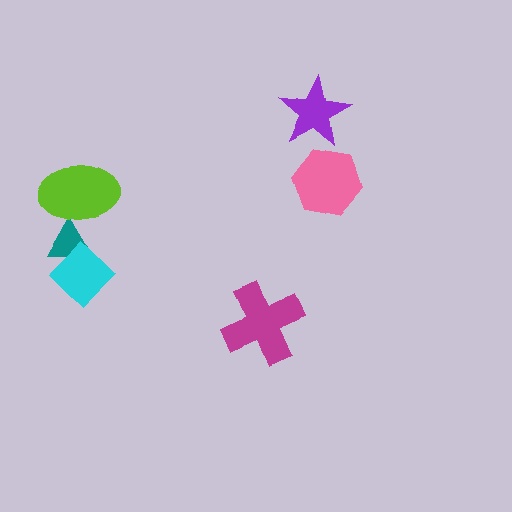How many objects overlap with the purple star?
0 objects overlap with the purple star.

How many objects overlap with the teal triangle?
2 objects overlap with the teal triangle.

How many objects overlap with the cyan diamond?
1 object overlaps with the cyan diamond.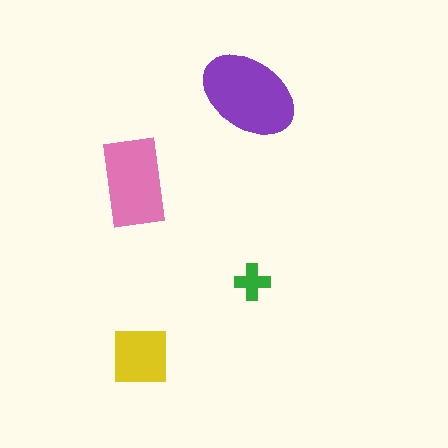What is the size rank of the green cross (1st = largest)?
4th.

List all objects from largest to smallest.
The purple ellipse, the pink rectangle, the yellow square, the green cross.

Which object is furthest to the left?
The pink rectangle is leftmost.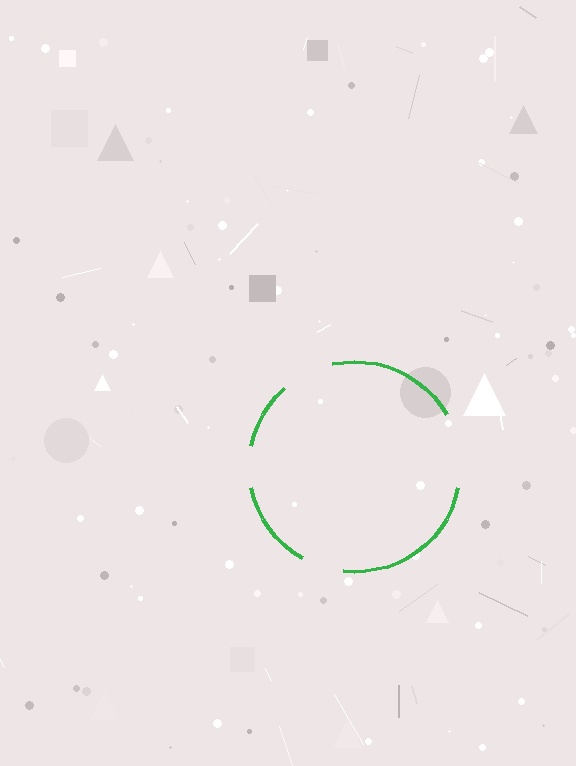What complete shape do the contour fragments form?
The contour fragments form a circle.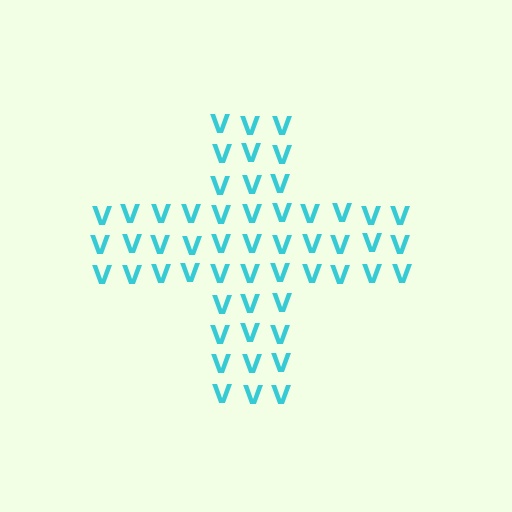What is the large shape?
The large shape is a cross.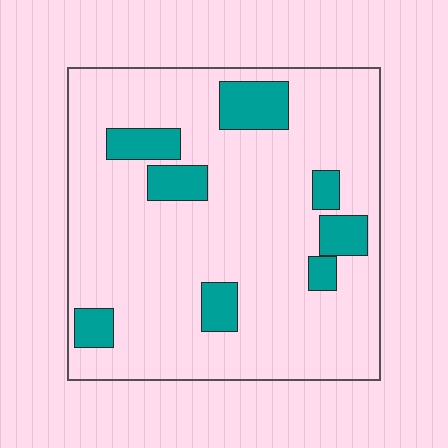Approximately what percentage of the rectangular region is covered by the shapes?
Approximately 15%.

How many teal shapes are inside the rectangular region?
8.